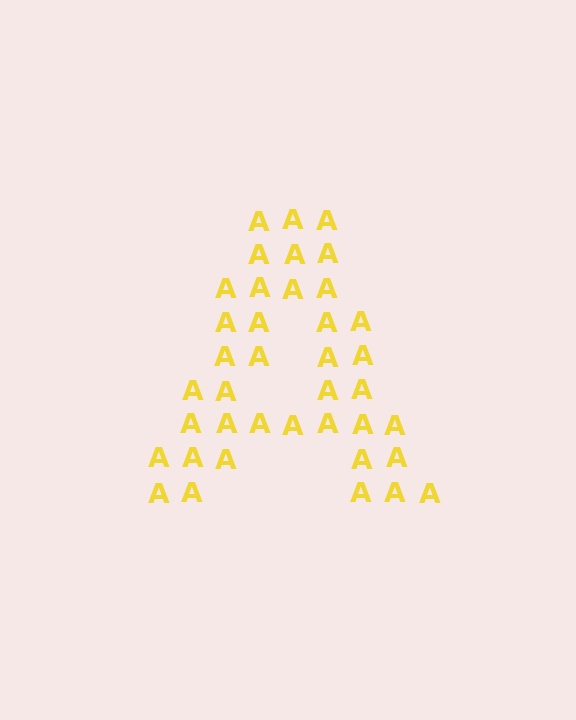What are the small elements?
The small elements are letter A's.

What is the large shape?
The large shape is the letter A.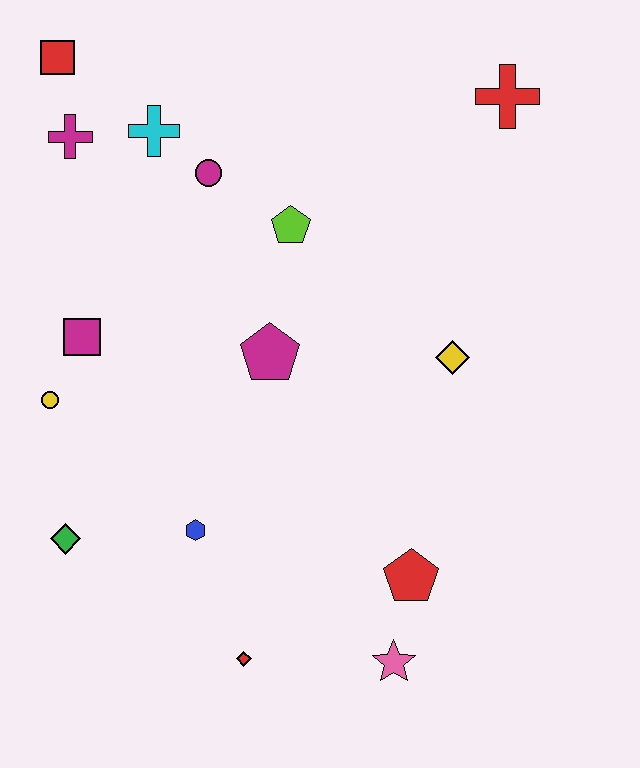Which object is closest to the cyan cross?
The magenta circle is closest to the cyan cross.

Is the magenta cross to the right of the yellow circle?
Yes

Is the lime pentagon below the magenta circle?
Yes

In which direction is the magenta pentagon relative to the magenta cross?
The magenta pentagon is below the magenta cross.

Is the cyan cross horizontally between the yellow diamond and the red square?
Yes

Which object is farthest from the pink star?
The red square is farthest from the pink star.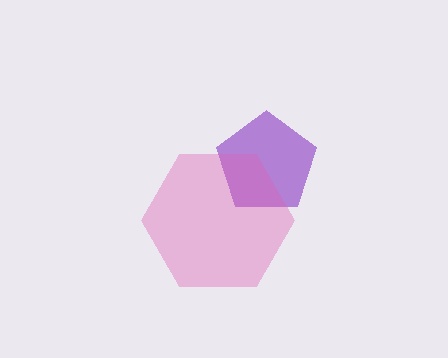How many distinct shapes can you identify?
There are 2 distinct shapes: a purple pentagon, a pink hexagon.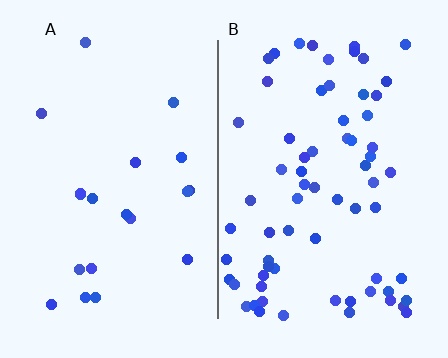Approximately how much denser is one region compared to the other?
Approximately 3.4× — region B over region A.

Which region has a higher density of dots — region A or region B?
B (the right).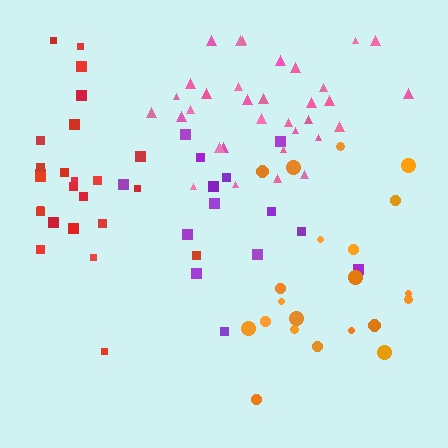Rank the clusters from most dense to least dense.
pink, orange, red, purple.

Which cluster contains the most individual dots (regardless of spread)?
Pink (33).